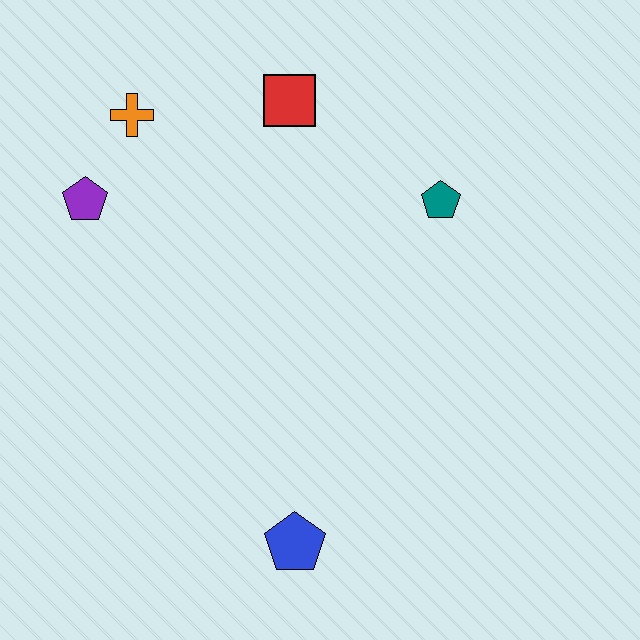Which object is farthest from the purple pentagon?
The blue pentagon is farthest from the purple pentagon.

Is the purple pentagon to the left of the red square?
Yes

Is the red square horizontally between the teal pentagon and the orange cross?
Yes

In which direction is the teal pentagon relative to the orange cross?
The teal pentagon is to the right of the orange cross.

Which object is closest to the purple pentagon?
The orange cross is closest to the purple pentagon.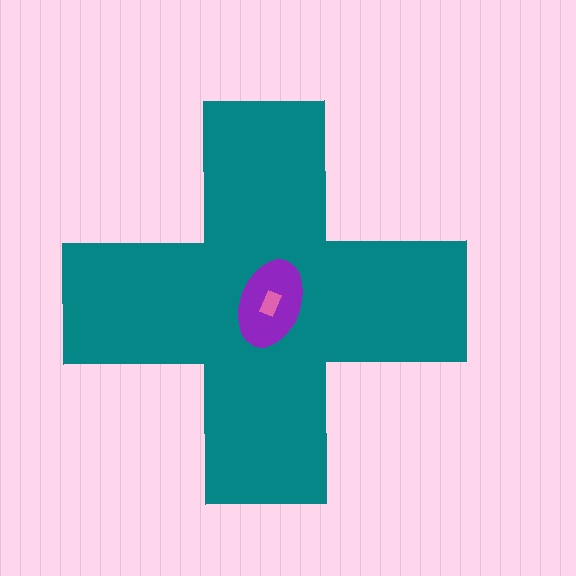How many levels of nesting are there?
3.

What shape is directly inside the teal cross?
The purple ellipse.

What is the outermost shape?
The teal cross.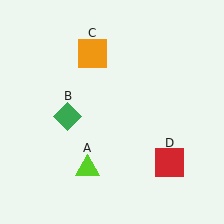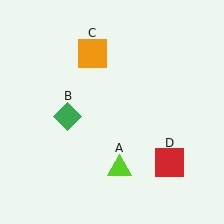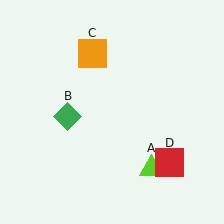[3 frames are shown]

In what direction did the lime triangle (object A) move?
The lime triangle (object A) moved right.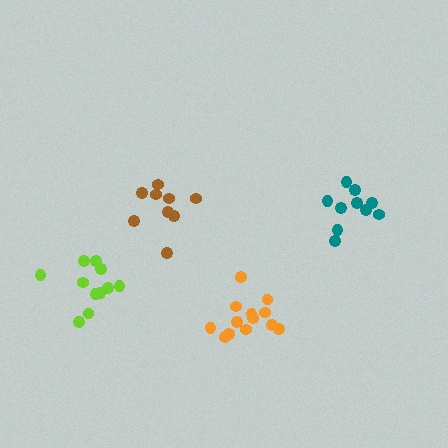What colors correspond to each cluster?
The clusters are colored: brown, orange, teal, lime.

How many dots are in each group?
Group 1: 9 dots, Group 2: 13 dots, Group 3: 10 dots, Group 4: 11 dots (43 total).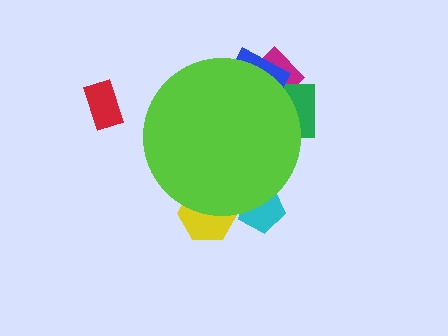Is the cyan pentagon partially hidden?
Yes, the cyan pentagon is partially hidden behind the lime circle.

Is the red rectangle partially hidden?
No, the red rectangle is fully visible.